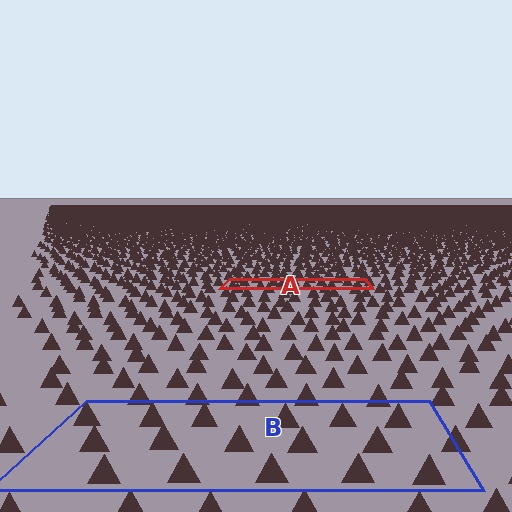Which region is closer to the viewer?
Region B is closer. The texture elements there are larger and more spread out.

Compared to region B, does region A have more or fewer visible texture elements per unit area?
Region A has more texture elements per unit area — they are packed more densely because it is farther away.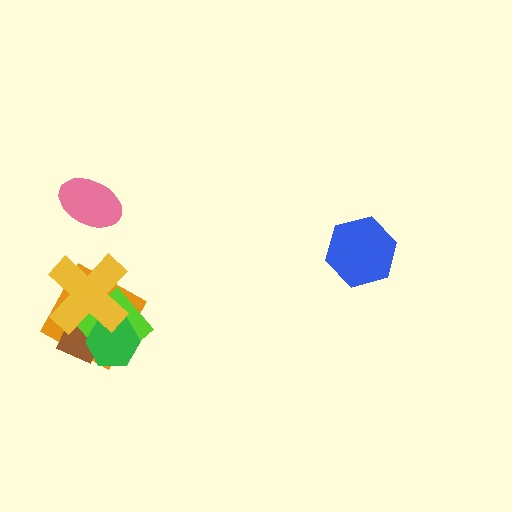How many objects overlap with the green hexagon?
4 objects overlap with the green hexagon.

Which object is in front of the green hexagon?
The yellow cross is in front of the green hexagon.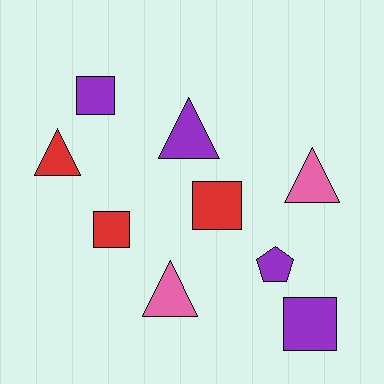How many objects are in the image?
There are 9 objects.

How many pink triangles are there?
There are 2 pink triangles.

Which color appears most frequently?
Purple, with 4 objects.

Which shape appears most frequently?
Triangle, with 4 objects.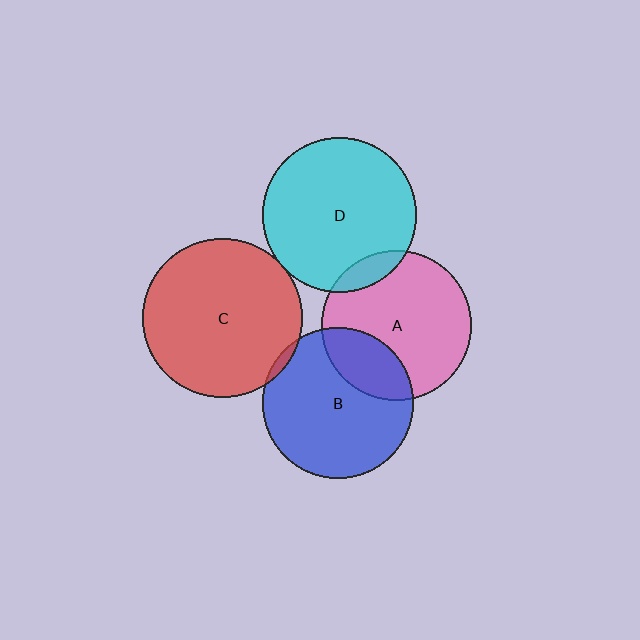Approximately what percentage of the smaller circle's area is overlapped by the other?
Approximately 25%.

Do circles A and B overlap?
Yes.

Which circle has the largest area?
Circle C (red).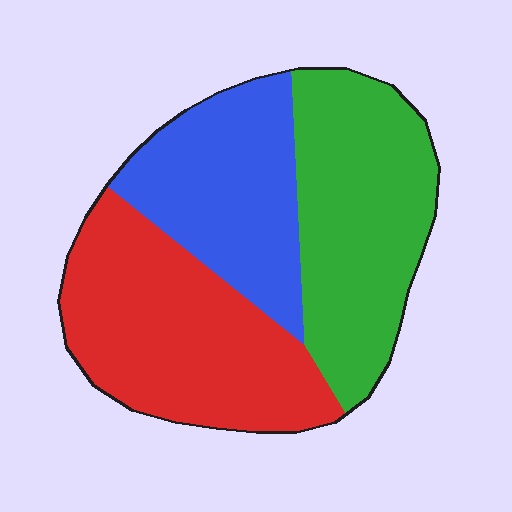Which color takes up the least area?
Blue, at roughly 30%.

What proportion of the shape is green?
Green covers around 35% of the shape.